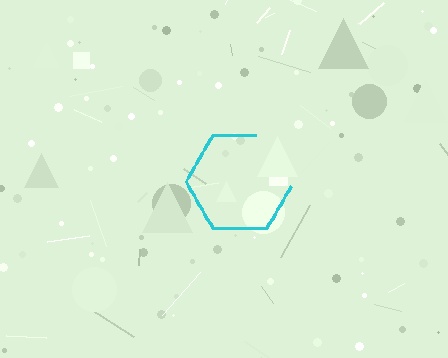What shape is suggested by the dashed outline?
The dashed outline suggests a hexagon.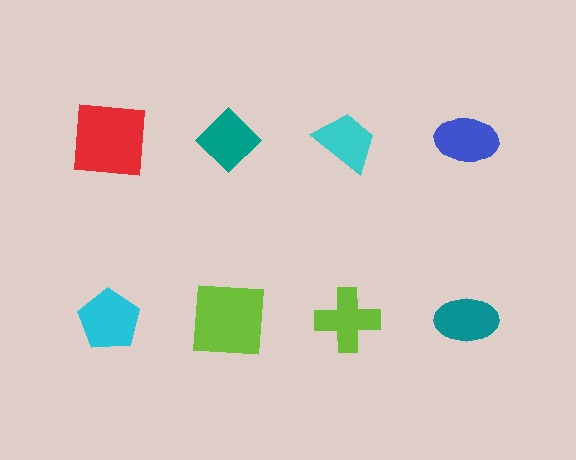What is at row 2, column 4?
A teal ellipse.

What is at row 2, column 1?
A cyan pentagon.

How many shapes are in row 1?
4 shapes.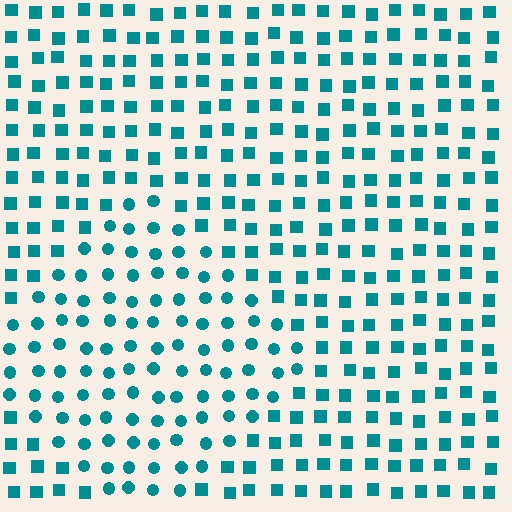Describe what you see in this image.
The image is filled with small teal elements arranged in a uniform grid. A diamond-shaped region contains circles, while the surrounding area contains squares. The boundary is defined purely by the change in element shape.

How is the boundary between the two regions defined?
The boundary is defined by a change in element shape: circles inside vs. squares outside. All elements share the same color and spacing.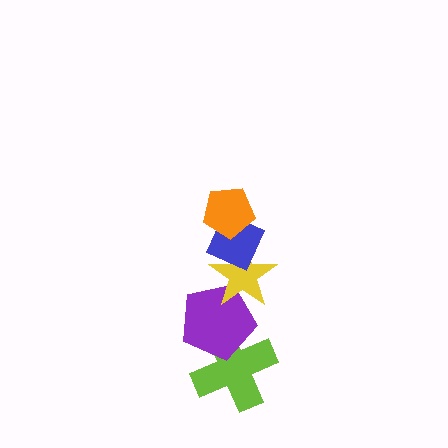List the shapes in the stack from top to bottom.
From top to bottom: the orange pentagon, the blue diamond, the yellow star, the purple pentagon, the lime cross.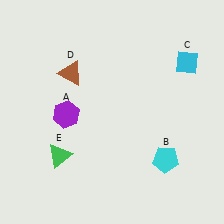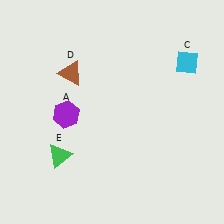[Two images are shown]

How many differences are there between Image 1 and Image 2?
There is 1 difference between the two images.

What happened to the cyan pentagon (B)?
The cyan pentagon (B) was removed in Image 2. It was in the bottom-right area of Image 1.